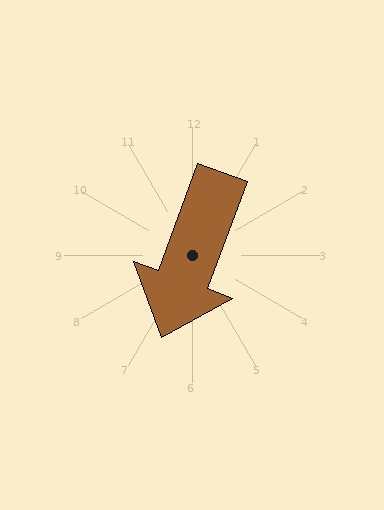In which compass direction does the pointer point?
South.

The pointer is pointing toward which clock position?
Roughly 7 o'clock.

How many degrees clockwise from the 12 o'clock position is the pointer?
Approximately 200 degrees.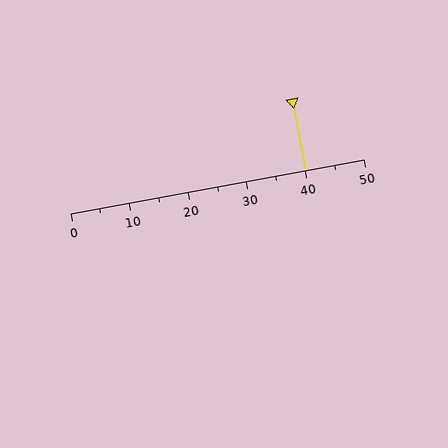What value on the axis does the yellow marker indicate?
The marker indicates approximately 40.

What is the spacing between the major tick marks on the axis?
The major ticks are spaced 10 apart.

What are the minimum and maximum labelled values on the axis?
The axis runs from 0 to 50.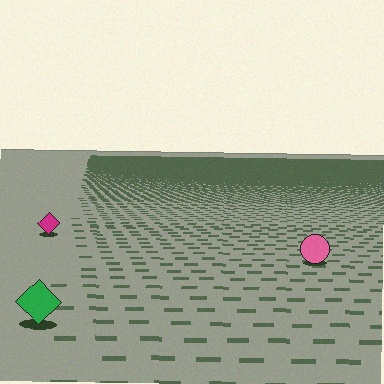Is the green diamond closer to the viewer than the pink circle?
Yes. The green diamond is closer — you can tell from the texture gradient: the ground texture is coarser near it.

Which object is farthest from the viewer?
The magenta diamond is farthest from the viewer. It appears smaller and the ground texture around it is denser.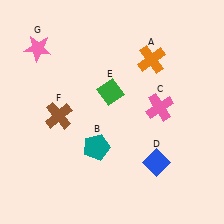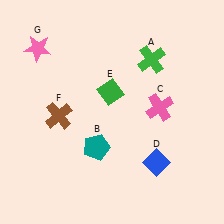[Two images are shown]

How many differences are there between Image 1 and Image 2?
There is 1 difference between the two images.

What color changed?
The cross (A) changed from orange in Image 1 to green in Image 2.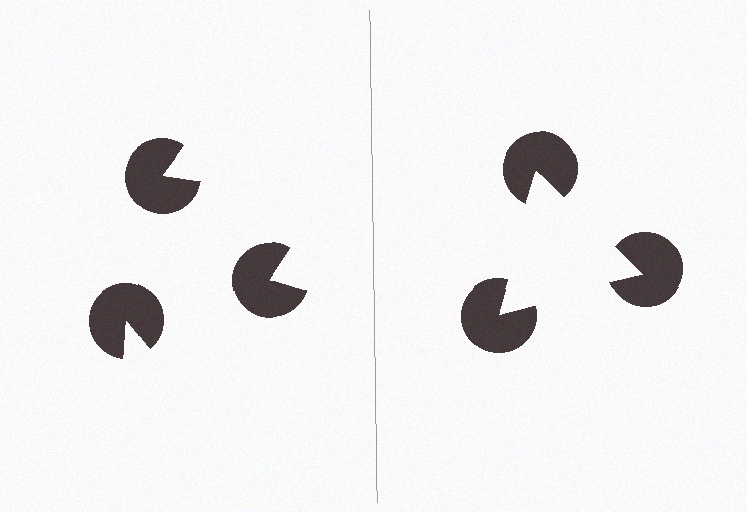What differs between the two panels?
The pac-man discs are positioned identically on both sides; only the wedge orientations differ. On the right they align to a triangle; on the left they are misaligned.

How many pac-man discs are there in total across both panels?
6 — 3 on each side.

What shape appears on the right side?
An illusory triangle.